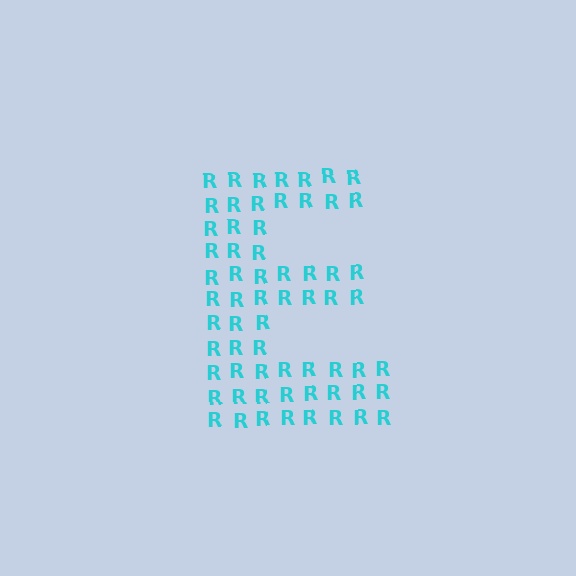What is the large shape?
The large shape is the letter E.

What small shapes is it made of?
It is made of small letter R's.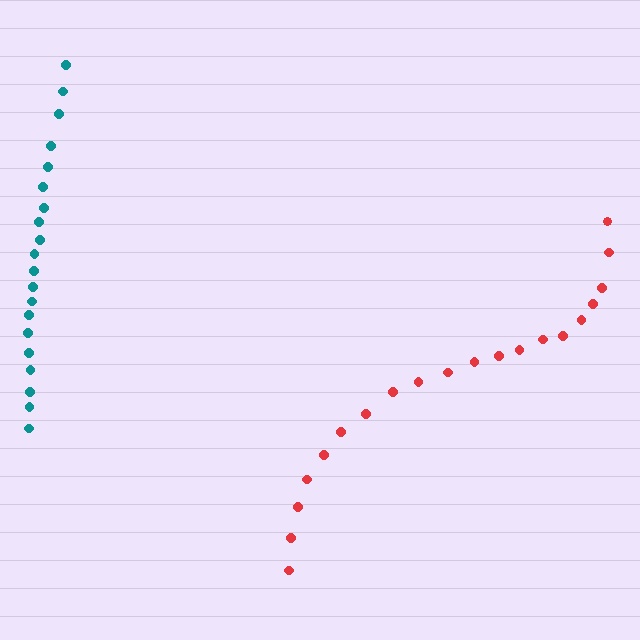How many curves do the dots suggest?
There are 2 distinct paths.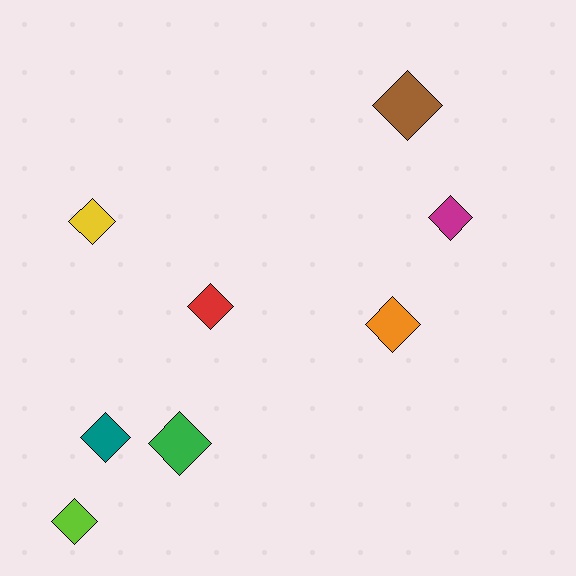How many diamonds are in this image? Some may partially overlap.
There are 8 diamonds.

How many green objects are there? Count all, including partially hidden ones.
There is 1 green object.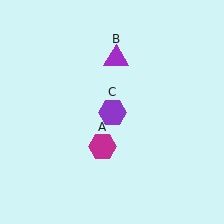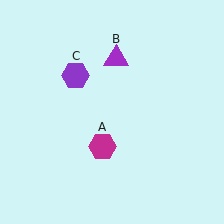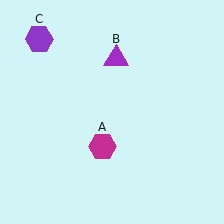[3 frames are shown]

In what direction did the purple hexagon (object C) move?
The purple hexagon (object C) moved up and to the left.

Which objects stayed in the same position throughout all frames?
Magenta hexagon (object A) and purple triangle (object B) remained stationary.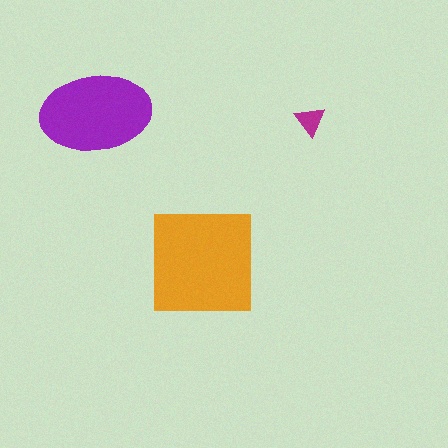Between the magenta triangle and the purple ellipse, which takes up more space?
The purple ellipse.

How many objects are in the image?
There are 3 objects in the image.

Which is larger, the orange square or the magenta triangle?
The orange square.